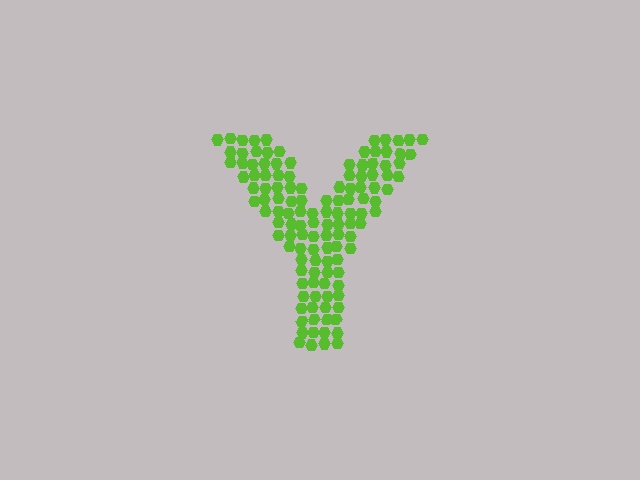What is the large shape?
The large shape is the letter Y.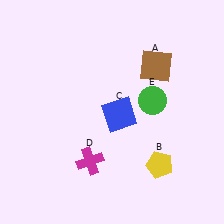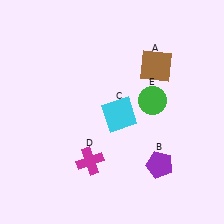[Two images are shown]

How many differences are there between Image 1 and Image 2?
There are 2 differences between the two images.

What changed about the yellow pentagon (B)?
In Image 1, B is yellow. In Image 2, it changed to purple.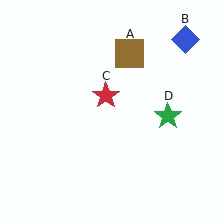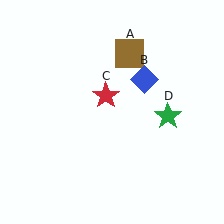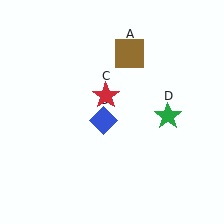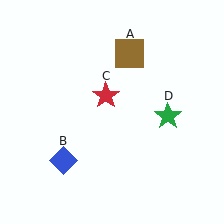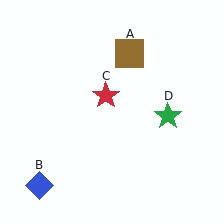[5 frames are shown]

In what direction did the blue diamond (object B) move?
The blue diamond (object B) moved down and to the left.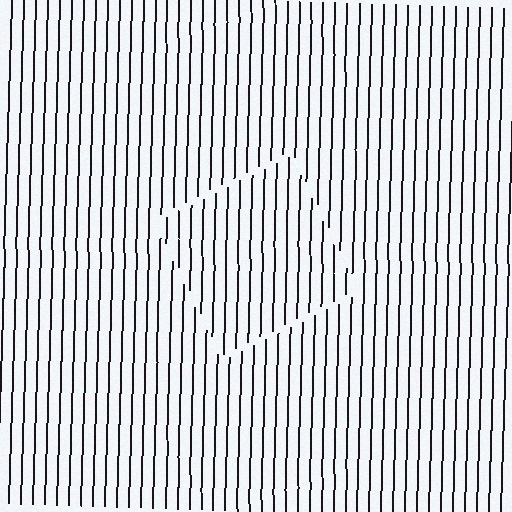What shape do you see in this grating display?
An illusory square. The interior of the shape contains the same grating, shifted by half a period — the contour is defined by the phase discontinuity where line-ends from the inner and outer gratings abut.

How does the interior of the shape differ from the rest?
The interior of the shape contains the same grating, shifted by half a period — the contour is defined by the phase discontinuity where line-ends from the inner and outer gratings abut.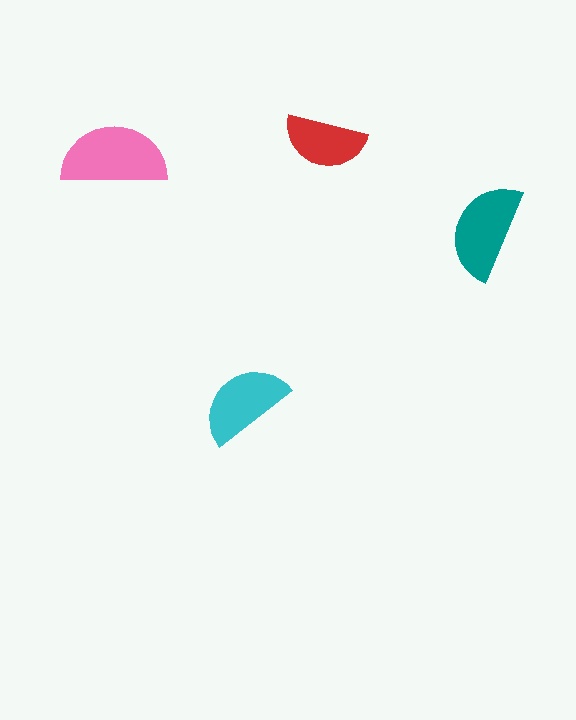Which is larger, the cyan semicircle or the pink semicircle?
The pink one.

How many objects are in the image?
There are 4 objects in the image.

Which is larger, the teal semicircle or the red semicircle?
The teal one.